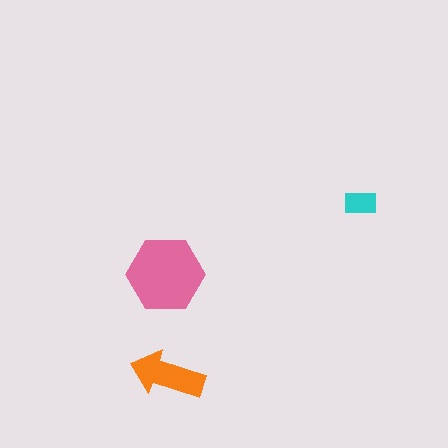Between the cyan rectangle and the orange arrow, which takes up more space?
The orange arrow.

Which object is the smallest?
The cyan rectangle.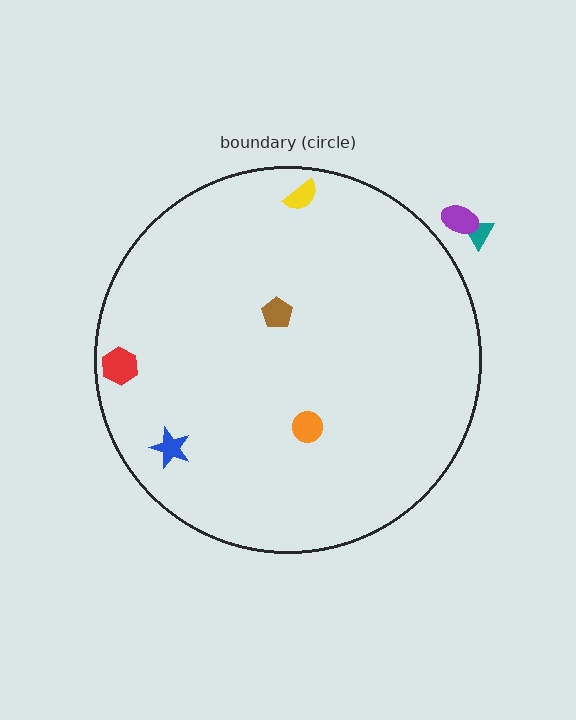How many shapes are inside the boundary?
5 inside, 2 outside.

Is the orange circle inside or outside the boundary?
Inside.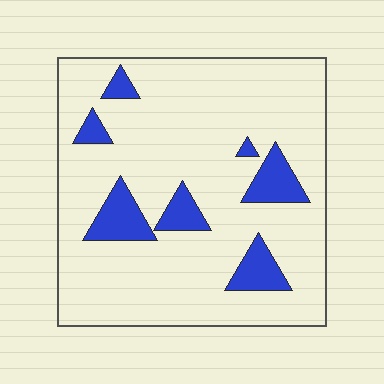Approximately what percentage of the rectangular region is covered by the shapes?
Approximately 15%.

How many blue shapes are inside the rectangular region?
7.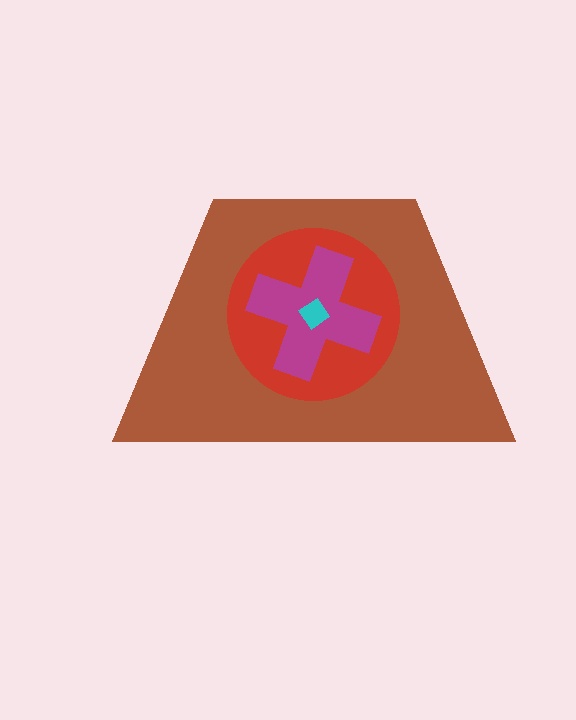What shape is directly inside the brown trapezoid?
The red circle.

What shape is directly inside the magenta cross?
The cyan diamond.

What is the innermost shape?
The cyan diamond.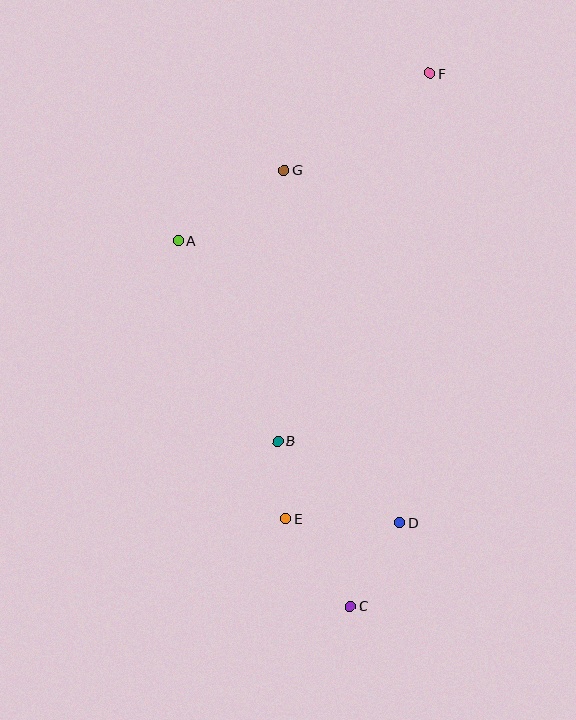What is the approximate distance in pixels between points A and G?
The distance between A and G is approximately 127 pixels.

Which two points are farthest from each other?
Points C and F are farthest from each other.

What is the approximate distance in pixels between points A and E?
The distance between A and E is approximately 298 pixels.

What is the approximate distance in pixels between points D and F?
The distance between D and F is approximately 451 pixels.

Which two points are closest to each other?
Points B and E are closest to each other.